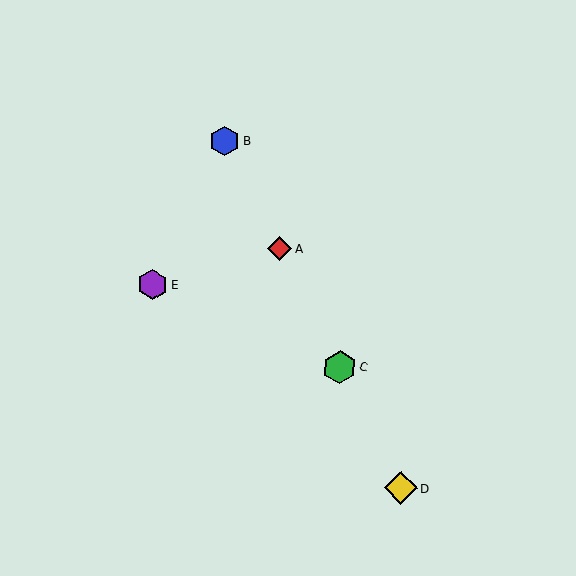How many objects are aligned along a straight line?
4 objects (A, B, C, D) are aligned along a straight line.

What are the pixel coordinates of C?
Object C is at (340, 367).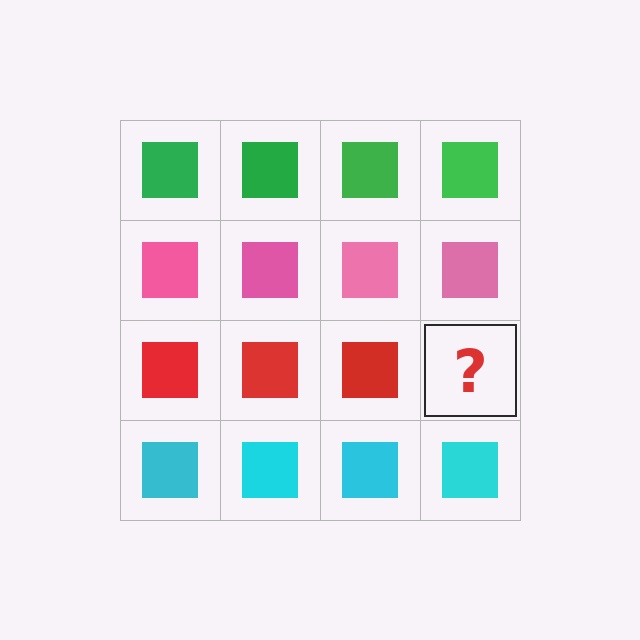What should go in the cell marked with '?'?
The missing cell should contain a red square.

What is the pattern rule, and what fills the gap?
The rule is that each row has a consistent color. The gap should be filled with a red square.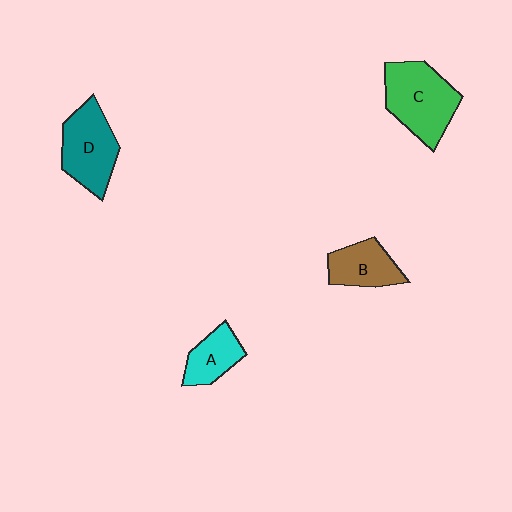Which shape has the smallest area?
Shape A (cyan).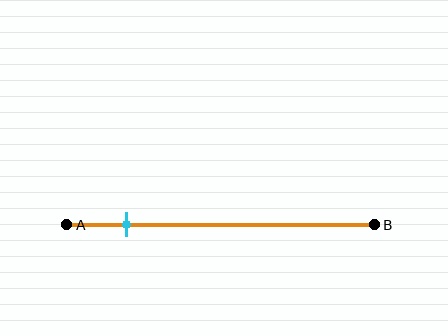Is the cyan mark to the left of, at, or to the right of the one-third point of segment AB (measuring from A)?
The cyan mark is to the left of the one-third point of segment AB.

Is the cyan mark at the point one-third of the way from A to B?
No, the mark is at about 20% from A, not at the 33% one-third point.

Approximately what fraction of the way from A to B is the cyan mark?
The cyan mark is approximately 20% of the way from A to B.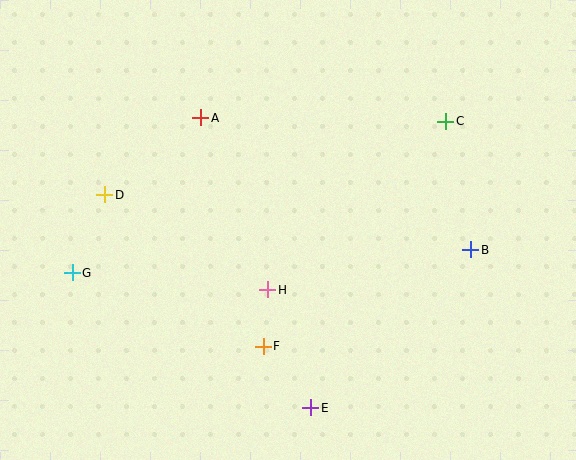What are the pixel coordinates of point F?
Point F is at (263, 346).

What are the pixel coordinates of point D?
Point D is at (105, 195).